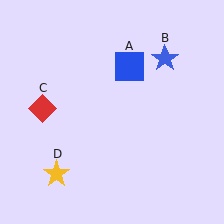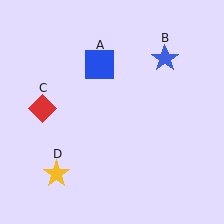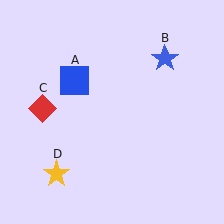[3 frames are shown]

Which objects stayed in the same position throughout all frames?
Blue star (object B) and red diamond (object C) and yellow star (object D) remained stationary.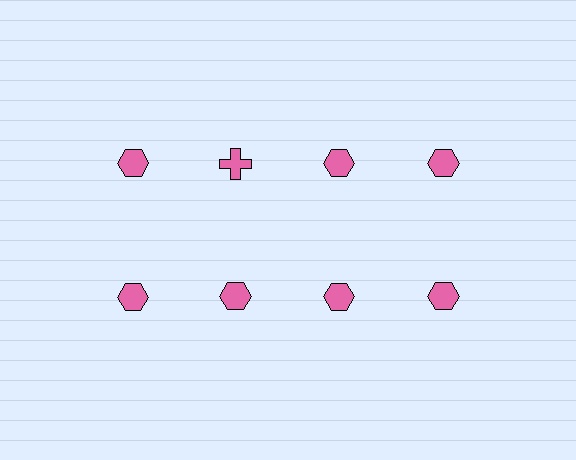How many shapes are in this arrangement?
There are 8 shapes arranged in a grid pattern.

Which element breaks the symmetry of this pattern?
The pink cross in the top row, second from left column breaks the symmetry. All other shapes are pink hexagons.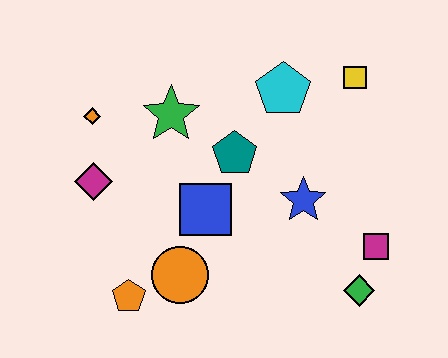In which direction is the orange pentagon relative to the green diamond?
The orange pentagon is to the left of the green diamond.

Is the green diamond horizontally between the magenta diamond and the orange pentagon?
No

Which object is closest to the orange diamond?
The magenta diamond is closest to the orange diamond.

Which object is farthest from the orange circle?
The yellow square is farthest from the orange circle.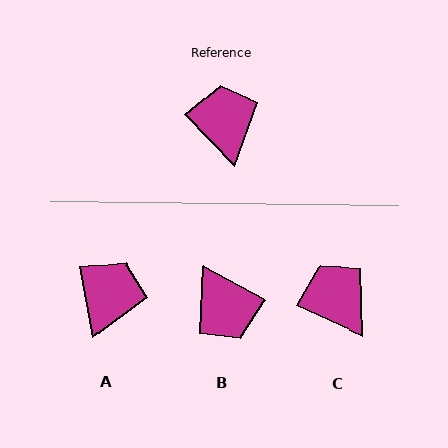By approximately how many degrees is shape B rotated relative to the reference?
Approximately 163 degrees clockwise.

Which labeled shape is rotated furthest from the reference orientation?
B, about 163 degrees away.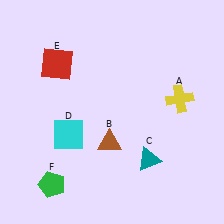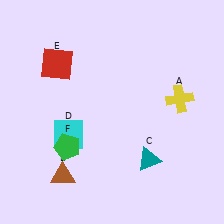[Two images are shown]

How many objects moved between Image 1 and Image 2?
2 objects moved between the two images.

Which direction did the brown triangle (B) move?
The brown triangle (B) moved left.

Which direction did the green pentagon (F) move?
The green pentagon (F) moved up.